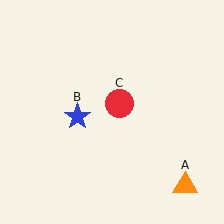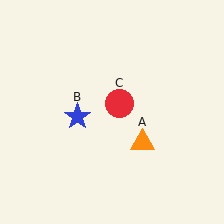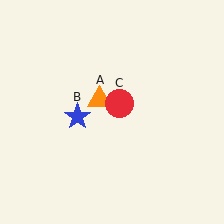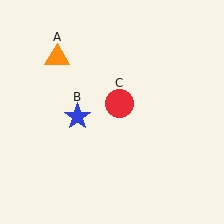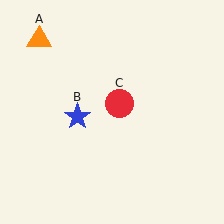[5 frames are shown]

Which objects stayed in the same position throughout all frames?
Blue star (object B) and red circle (object C) remained stationary.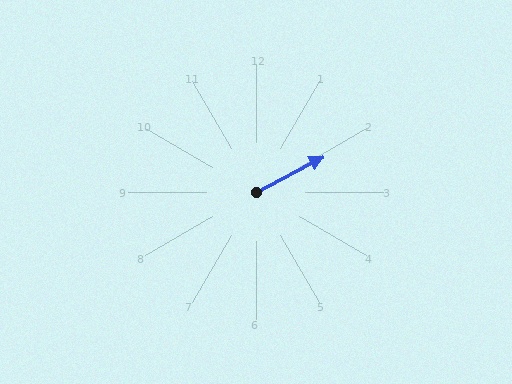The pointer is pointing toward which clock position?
Roughly 2 o'clock.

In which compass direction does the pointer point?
Northeast.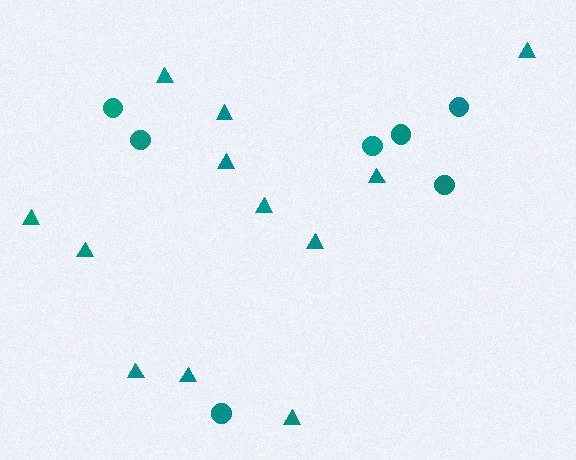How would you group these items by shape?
There are 2 groups: one group of circles (7) and one group of triangles (12).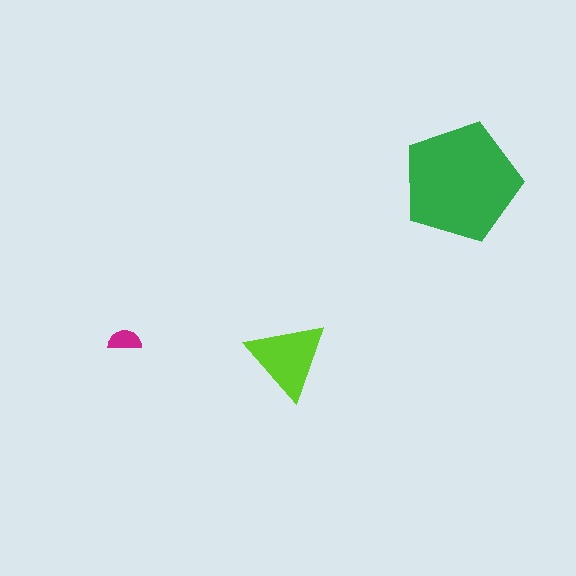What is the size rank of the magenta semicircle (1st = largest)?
3rd.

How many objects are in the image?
There are 3 objects in the image.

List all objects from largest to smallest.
The green pentagon, the lime triangle, the magenta semicircle.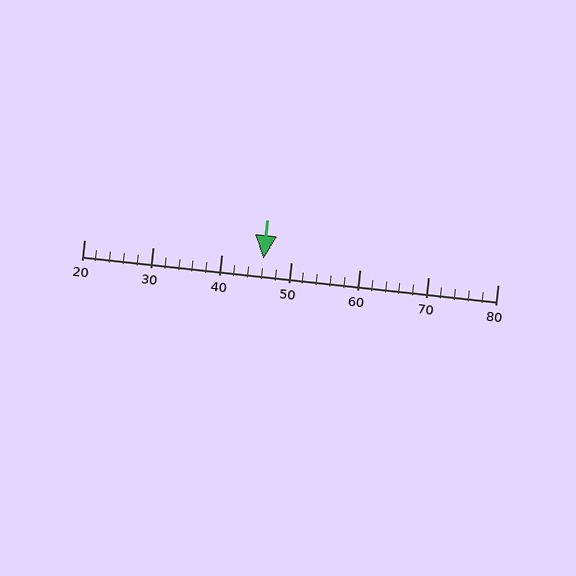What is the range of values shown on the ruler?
The ruler shows values from 20 to 80.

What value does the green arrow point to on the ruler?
The green arrow points to approximately 46.